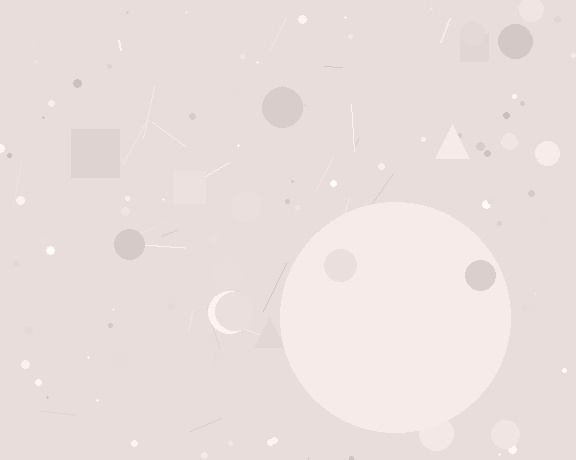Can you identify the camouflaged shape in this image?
The camouflaged shape is a circle.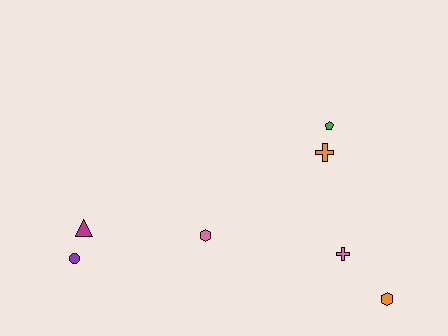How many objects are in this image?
There are 7 objects.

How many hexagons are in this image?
There are 2 hexagons.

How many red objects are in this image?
There are no red objects.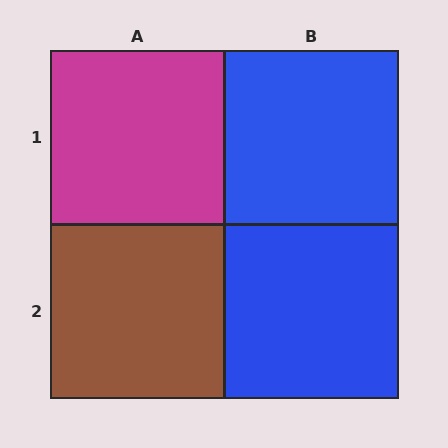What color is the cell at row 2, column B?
Blue.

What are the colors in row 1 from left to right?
Magenta, blue.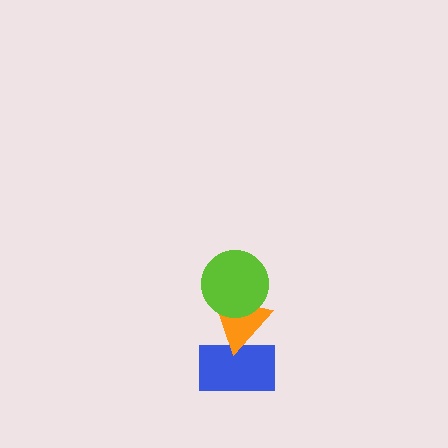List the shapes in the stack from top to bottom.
From top to bottom: the lime circle, the orange triangle, the blue rectangle.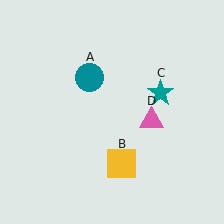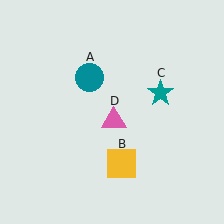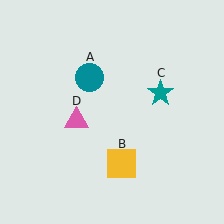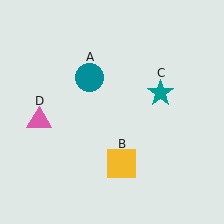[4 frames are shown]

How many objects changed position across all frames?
1 object changed position: pink triangle (object D).